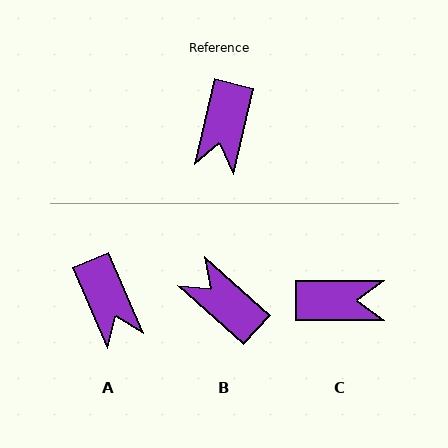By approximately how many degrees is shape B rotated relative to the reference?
Approximately 118 degrees clockwise.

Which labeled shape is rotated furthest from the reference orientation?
B, about 118 degrees away.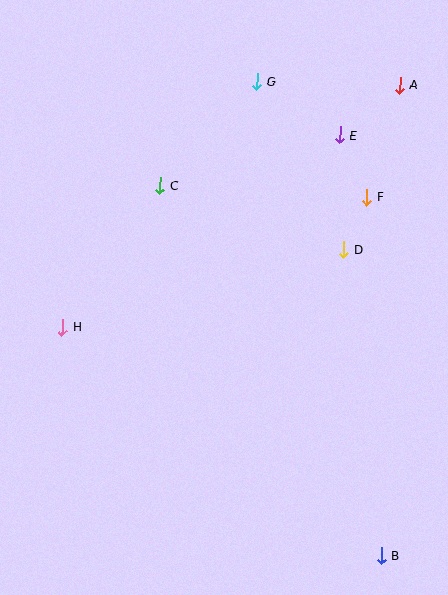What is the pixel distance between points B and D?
The distance between B and D is 308 pixels.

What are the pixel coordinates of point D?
Point D is at (344, 250).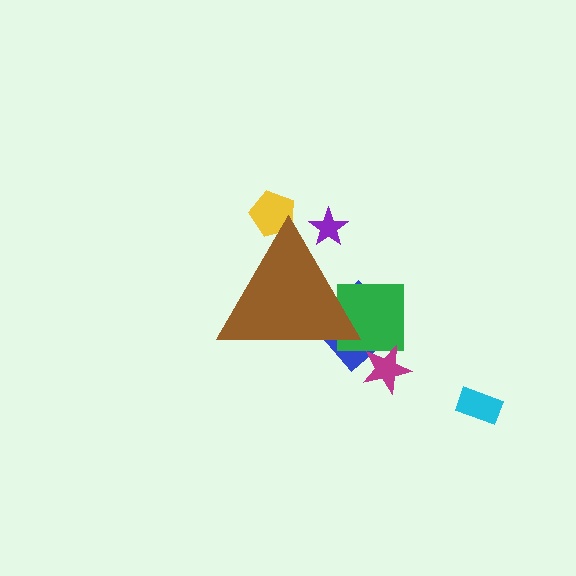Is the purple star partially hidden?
Yes, the purple star is partially hidden behind the brown triangle.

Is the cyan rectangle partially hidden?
No, the cyan rectangle is fully visible.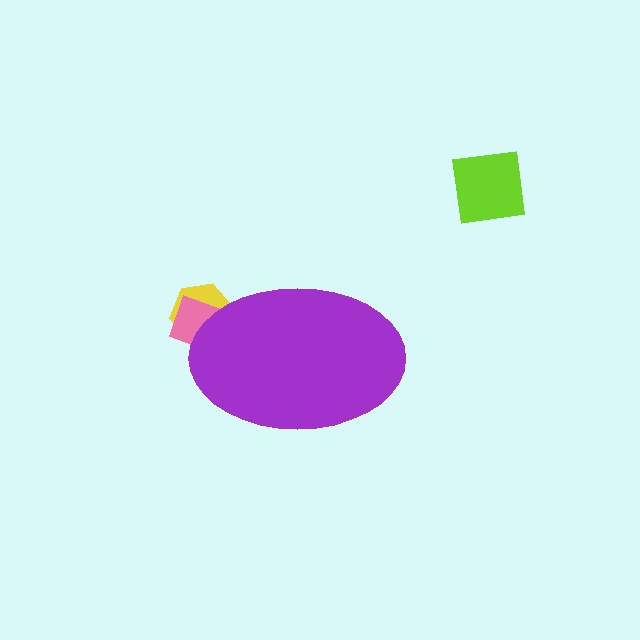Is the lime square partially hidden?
No, the lime square is fully visible.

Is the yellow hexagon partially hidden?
Yes, the yellow hexagon is partially hidden behind the purple ellipse.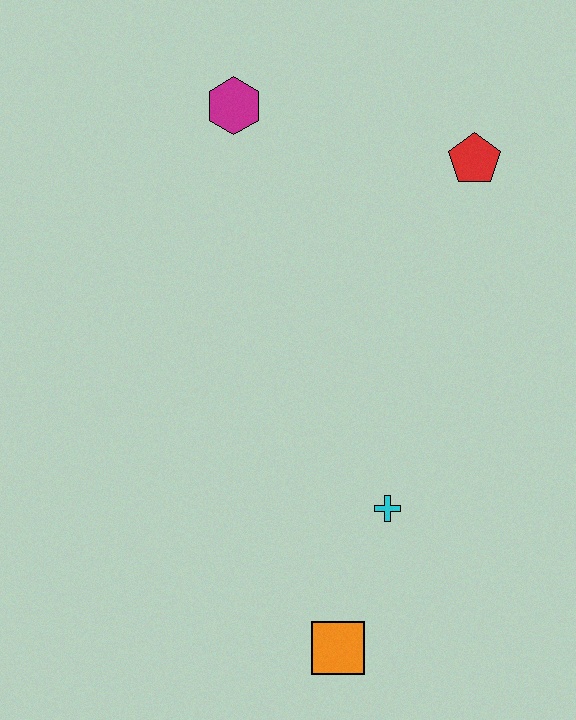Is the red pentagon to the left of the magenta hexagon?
No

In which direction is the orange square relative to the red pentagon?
The orange square is below the red pentagon.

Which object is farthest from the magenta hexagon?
The orange square is farthest from the magenta hexagon.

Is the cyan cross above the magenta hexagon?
No